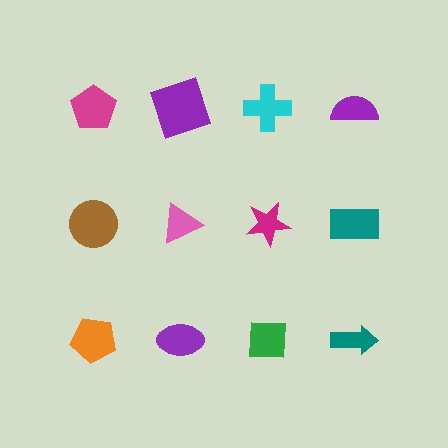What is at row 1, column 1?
A magenta pentagon.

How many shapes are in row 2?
4 shapes.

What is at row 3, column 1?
An orange pentagon.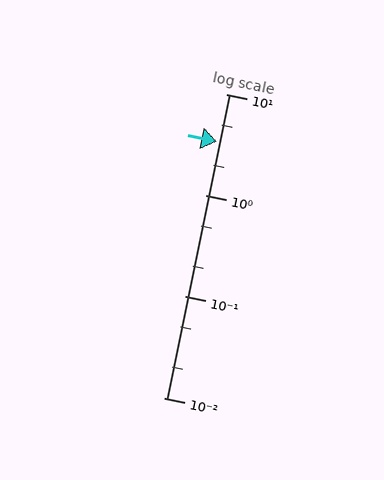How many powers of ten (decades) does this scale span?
The scale spans 3 decades, from 0.01 to 10.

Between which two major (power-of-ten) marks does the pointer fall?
The pointer is between 1 and 10.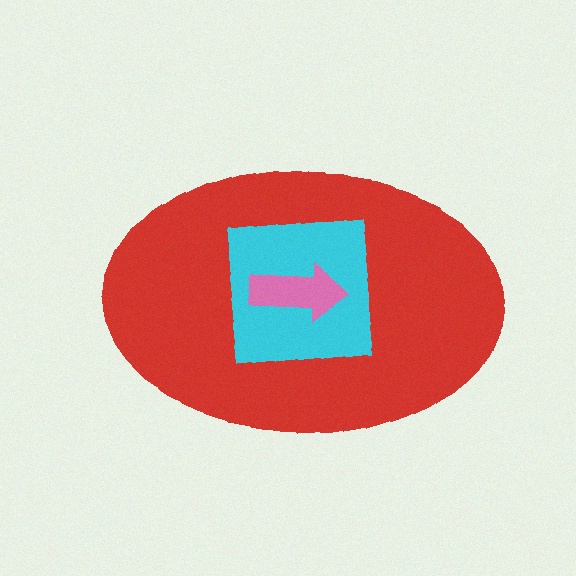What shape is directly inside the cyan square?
The pink arrow.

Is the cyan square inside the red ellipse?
Yes.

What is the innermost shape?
The pink arrow.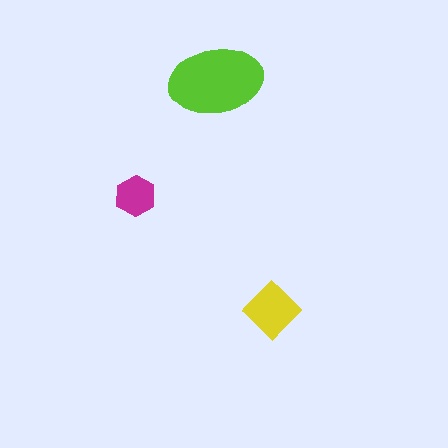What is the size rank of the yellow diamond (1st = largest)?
2nd.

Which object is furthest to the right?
The yellow diamond is rightmost.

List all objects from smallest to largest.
The magenta hexagon, the yellow diamond, the lime ellipse.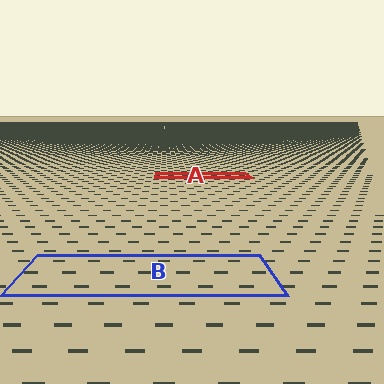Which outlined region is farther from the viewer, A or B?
Region A is farther from the viewer — the texture elements inside it appear smaller and more densely packed.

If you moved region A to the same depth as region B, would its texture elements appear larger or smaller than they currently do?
They would appear larger. At a closer depth, the same texture elements are projected at a bigger on-screen size.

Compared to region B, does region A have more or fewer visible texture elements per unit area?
Region A has more texture elements per unit area — they are packed more densely because it is farther away.